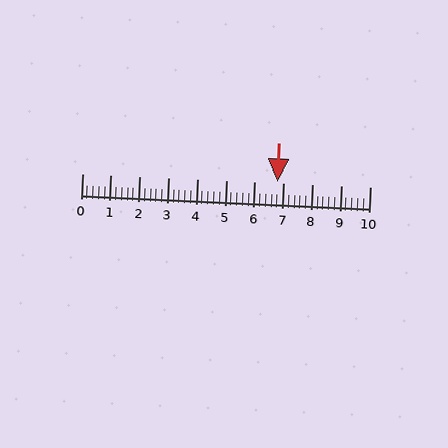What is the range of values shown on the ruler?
The ruler shows values from 0 to 10.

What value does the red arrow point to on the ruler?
The red arrow points to approximately 6.8.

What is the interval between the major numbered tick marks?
The major tick marks are spaced 1 units apart.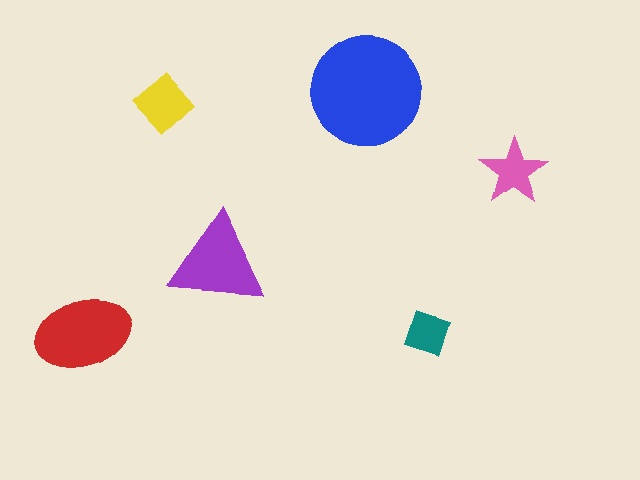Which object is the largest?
The blue circle.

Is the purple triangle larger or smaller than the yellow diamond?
Larger.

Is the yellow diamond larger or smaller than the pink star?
Larger.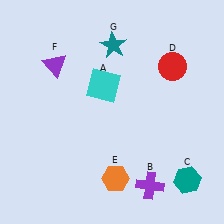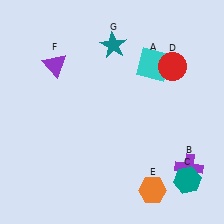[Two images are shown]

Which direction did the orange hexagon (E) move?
The orange hexagon (E) moved right.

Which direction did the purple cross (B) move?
The purple cross (B) moved right.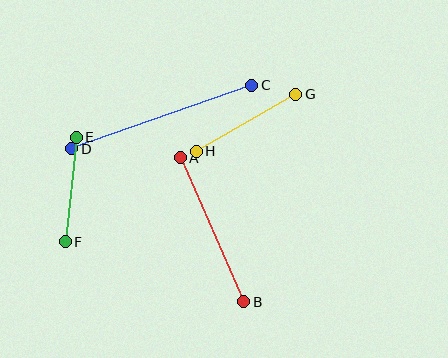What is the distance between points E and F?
The distance is approximately 105 pixels.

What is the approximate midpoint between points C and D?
The midpoint is at approximately (162, 117) pixels.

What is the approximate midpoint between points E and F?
The midpoint is at approximately (71, 189) pixels.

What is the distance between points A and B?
The distance is approximately 157 pixels.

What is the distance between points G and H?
The distance is approximately 114 pixels.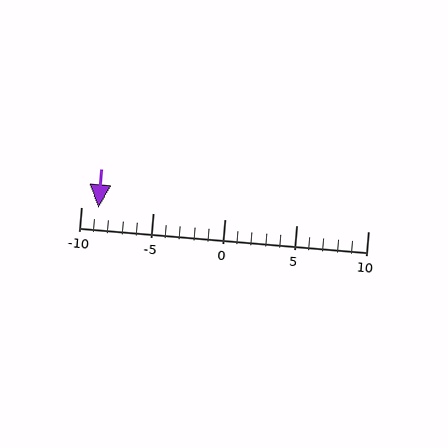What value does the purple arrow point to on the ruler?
The purple arrow points to approximately -9.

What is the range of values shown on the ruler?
The ruler shows values from -10 to 10.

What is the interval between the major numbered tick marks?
The major tick marks are spaced 5 units apart.